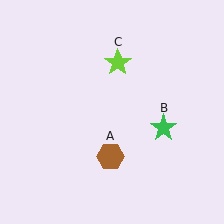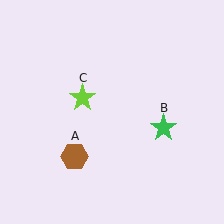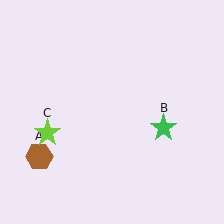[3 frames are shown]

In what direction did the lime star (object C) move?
The lime star (object C) moved down and to the left.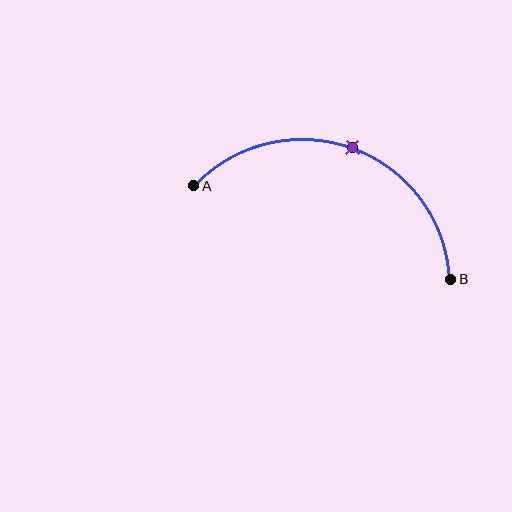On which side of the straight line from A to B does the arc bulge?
The arc bulges above the straight line connecting A and B.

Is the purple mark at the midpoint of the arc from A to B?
Yes. The purple mark lies on the arc at equal arc-length from both A and B — it is the arc midpoint.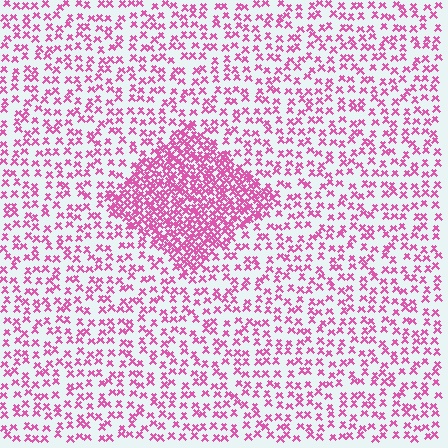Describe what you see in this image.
The image contains small pink elements arranged at two different densities. A diamond-shaped region is visible where the elements are more densely packed than the surrounding area.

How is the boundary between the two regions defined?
The boundary is defined by a change in element density (approximately 2.6x ratio). All elements are the same color, size, and shape.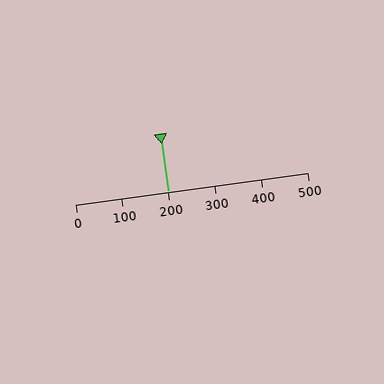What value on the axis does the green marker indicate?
The marker indicates approximately 200.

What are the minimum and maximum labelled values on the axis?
The axis runs from 0 to 500.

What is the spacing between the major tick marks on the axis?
The major ticks are spaced 100 apart.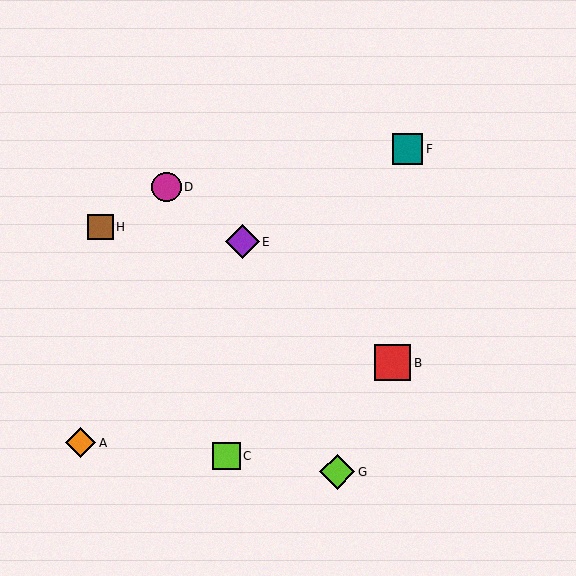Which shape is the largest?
The red square (labeled B) is the largest.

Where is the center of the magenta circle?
The center of the magenta circle is at (166, 187).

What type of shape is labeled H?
Shape H is a brown square.